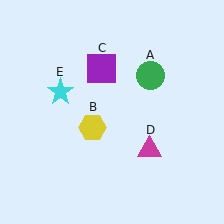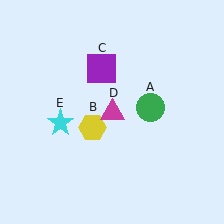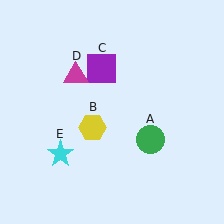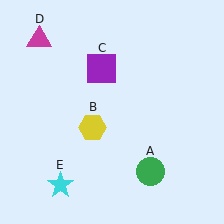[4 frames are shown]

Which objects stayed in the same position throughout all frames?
Yellow hexagon (object B) and purple square (object C) remained stationary.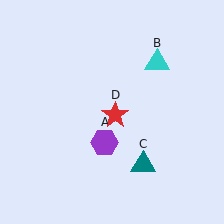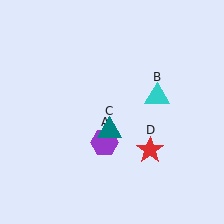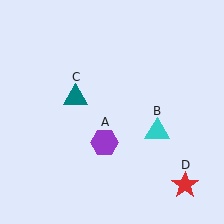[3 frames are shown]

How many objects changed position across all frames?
3 objects changed position: cyan triangle (object B), teal triangle (object C), red star (object D).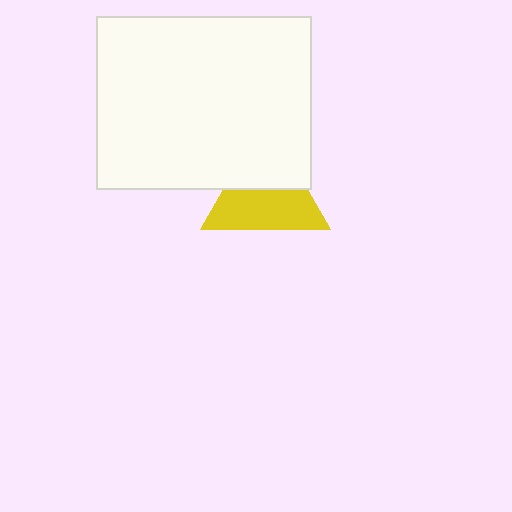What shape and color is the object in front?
The object in front is a white rectangle.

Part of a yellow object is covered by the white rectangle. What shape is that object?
It is a triangle.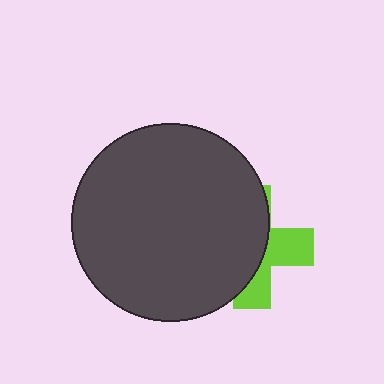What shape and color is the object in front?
The object in front is a dark gray circle.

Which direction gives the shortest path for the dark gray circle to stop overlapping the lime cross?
Moving left gives the shortest separation.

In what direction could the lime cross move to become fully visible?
The lime cross could move right. That would shift it out from behind the dark gray circle entirely.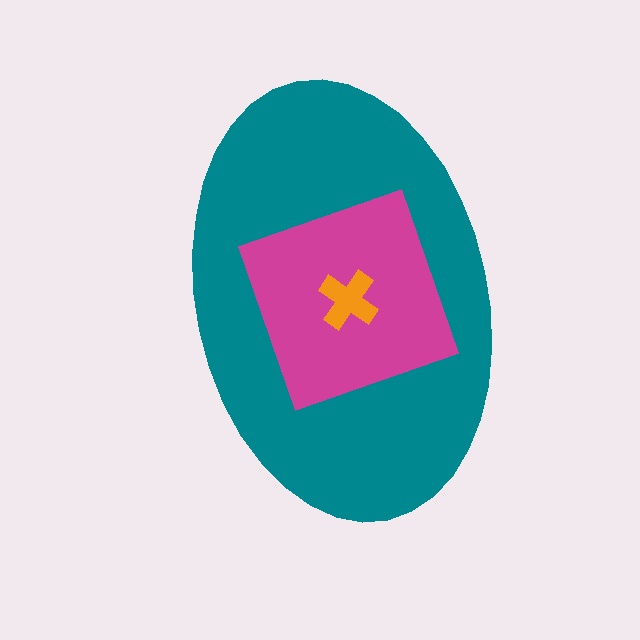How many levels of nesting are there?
3.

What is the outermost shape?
The teal ellipse.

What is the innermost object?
The orange cross.